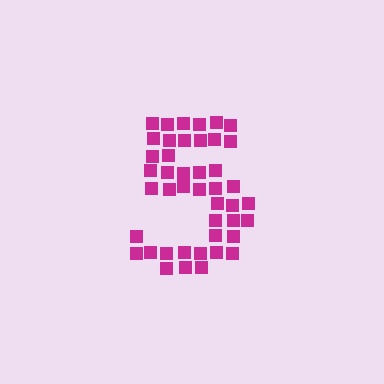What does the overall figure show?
The overall figure shows the digit 5.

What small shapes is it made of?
It is made of small squares.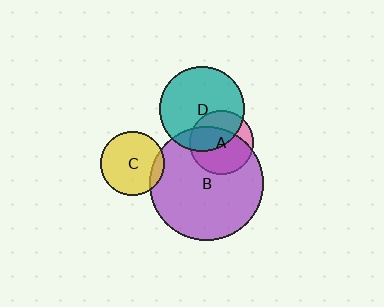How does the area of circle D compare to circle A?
Approximately 1.7 times.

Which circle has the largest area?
Circle B (purple).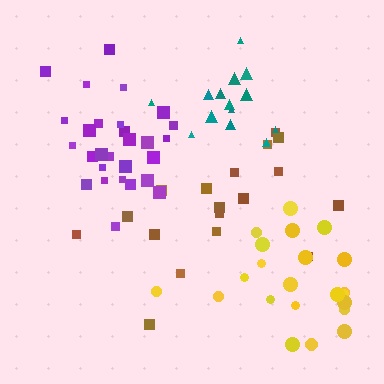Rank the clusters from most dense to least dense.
purple, yellow, teal, brown.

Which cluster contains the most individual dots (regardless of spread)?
Purple (28).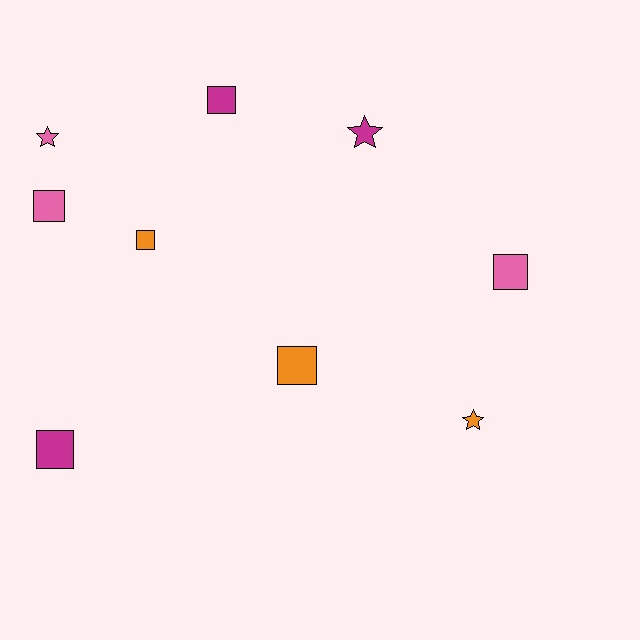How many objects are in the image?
There are 9 objects.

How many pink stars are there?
There is 1 pink star.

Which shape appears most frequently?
Square, with 6 objects.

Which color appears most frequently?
Orange, with 3 objects.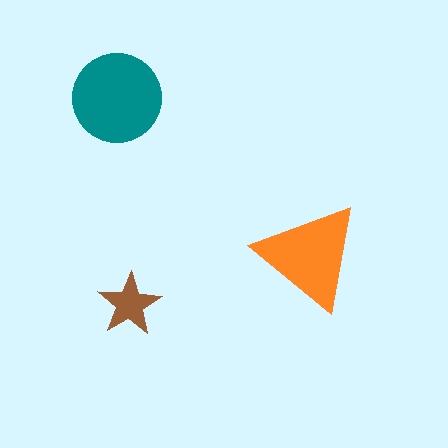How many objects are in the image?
There are 3 objects in the image.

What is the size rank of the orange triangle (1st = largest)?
2nd.